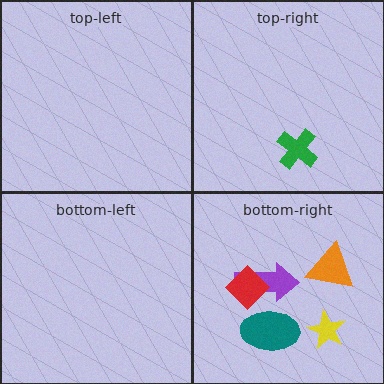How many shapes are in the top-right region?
1.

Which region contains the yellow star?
The bottom-right region.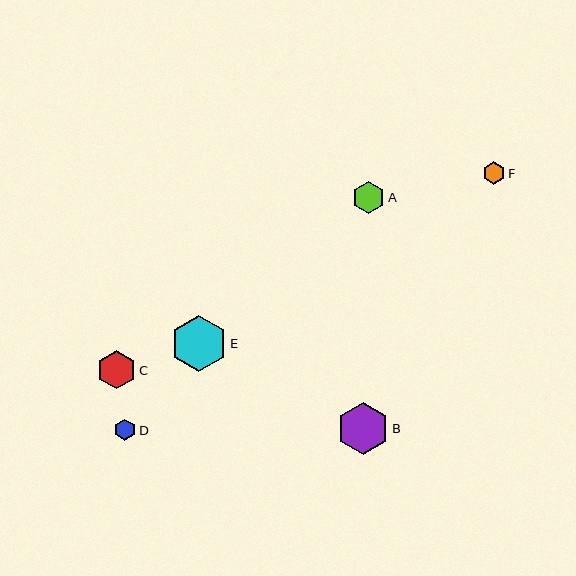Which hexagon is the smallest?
Hexagon D is the smallest with a size of approximately 21 pixels.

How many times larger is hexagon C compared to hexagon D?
Hexagon C is approximately 1.8 times the size of hexagon D.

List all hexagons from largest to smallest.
From largest to smallest: E, B, C, A, F, D.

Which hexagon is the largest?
Hexagon E is the largest with a size of approximately 56 pixels.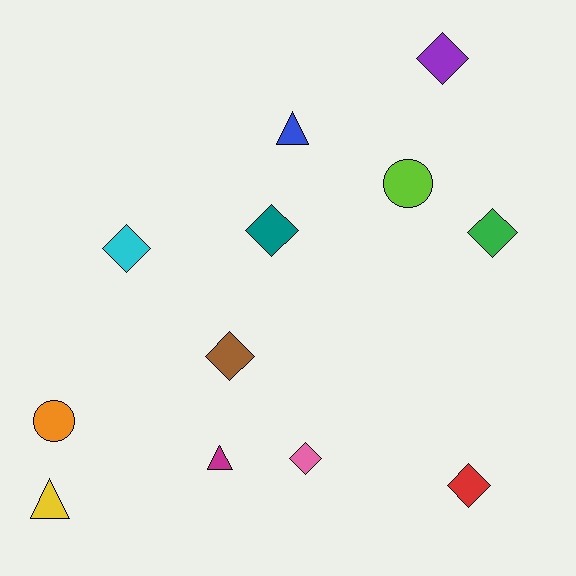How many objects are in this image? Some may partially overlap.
There are 12 objects.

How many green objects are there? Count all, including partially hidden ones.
There is 1 green object.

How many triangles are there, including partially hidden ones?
There are 3 triangles.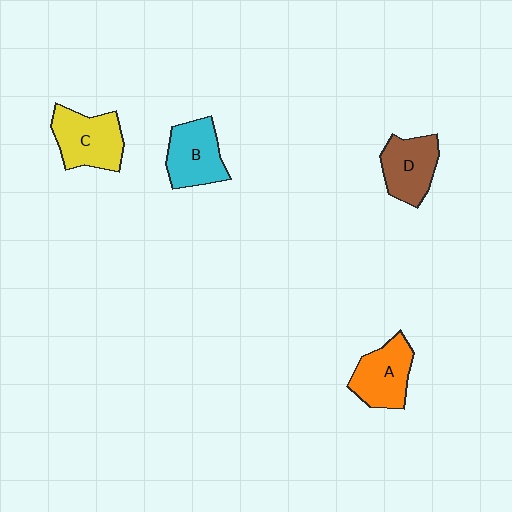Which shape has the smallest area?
Shape D (brown).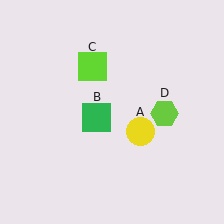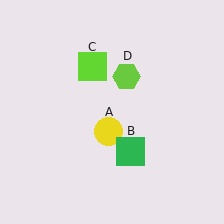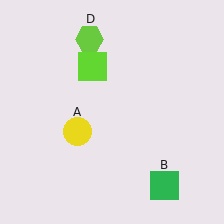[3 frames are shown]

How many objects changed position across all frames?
3 objects changed position: yellow circle (object A), green square (object B), lime hexagon (object D).